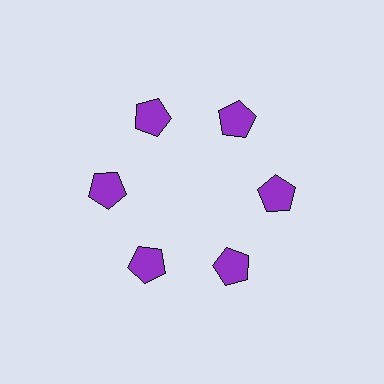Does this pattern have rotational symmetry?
Yes, this pattern has 6-fold rotational symmetry. It looks the same after rotating 60 degrees around the center.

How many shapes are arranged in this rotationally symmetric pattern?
There are 6 shapes, arranged in 6 groups of 1.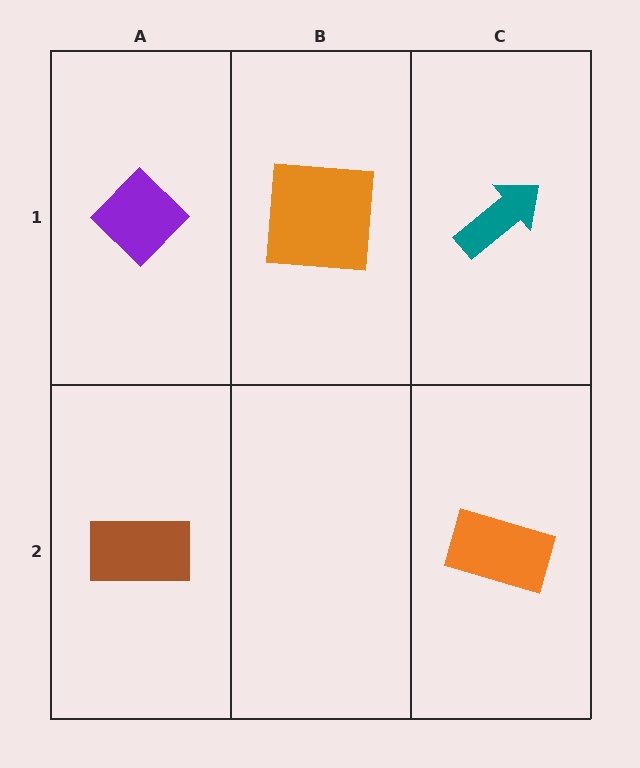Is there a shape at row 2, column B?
No, that cell is empty.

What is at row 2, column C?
An orange rectangle.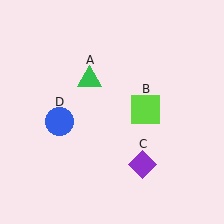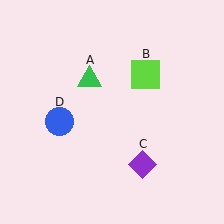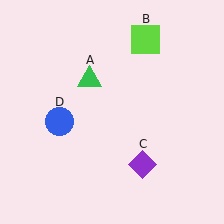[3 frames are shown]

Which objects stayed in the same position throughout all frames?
Green triangle (object A) and purple diamond (object C) and blue circle (object D) remained stationary.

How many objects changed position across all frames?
1 object changed position: lime square (object B).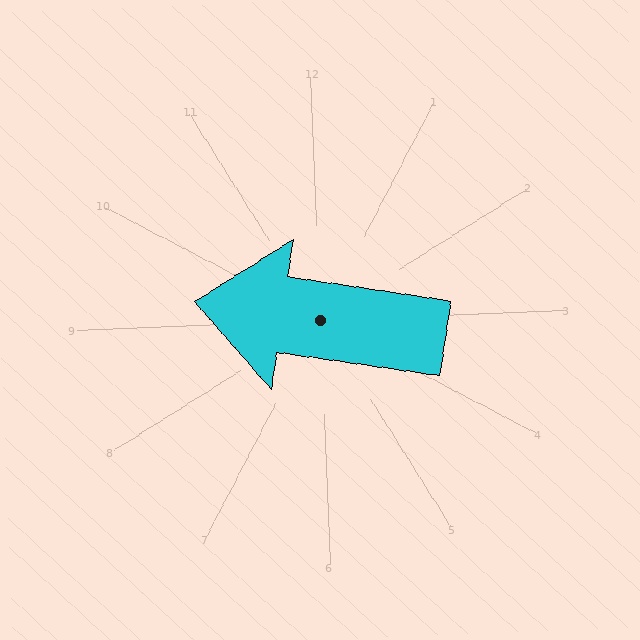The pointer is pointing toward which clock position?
Roughly 9 o'clock.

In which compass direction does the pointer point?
West.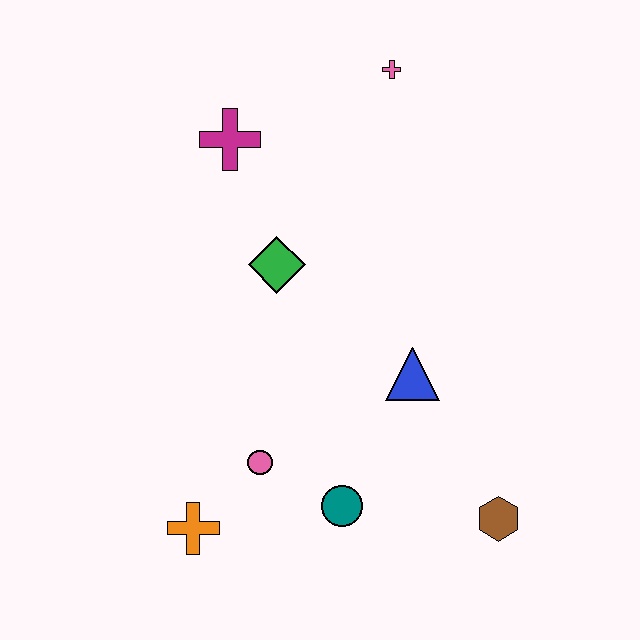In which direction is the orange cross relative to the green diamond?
The orange cross is below the green diamond.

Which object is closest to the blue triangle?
The teal circle is closest to the blue triangle.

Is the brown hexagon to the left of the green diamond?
No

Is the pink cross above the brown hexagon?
Yes